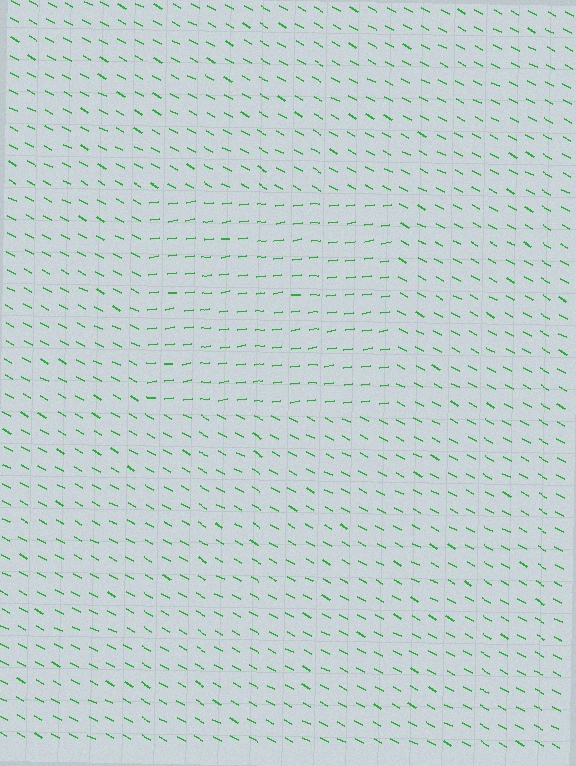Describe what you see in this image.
The image is filled with small green line segments. A rectangle region in the image has lines oriented differently from the surrounding lines, creating a visible texture boundary.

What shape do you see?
I see a rectangle.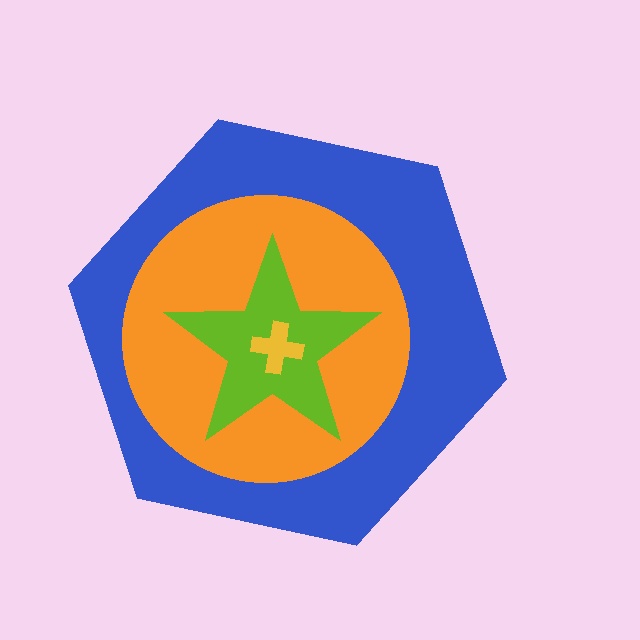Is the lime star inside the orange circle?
Yes.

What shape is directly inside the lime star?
The yellow cross.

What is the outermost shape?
The blue hexagon.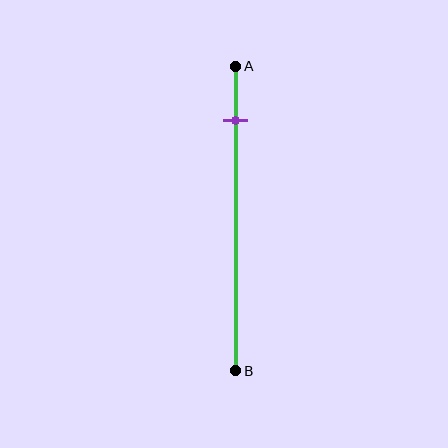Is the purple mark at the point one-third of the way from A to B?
No, the mark is at about 20% from A, not at the 33% one-third point.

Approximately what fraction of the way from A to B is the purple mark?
The purple mark is approximately 20% of the way from A to B.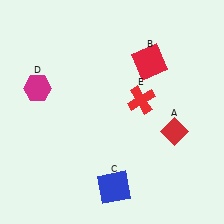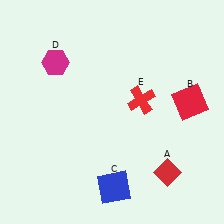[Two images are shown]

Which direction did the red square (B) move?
The red square (B) moved right.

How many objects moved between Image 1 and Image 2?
3 objects moved between the two images.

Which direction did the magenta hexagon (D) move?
The magenta hexagon (D) moved up.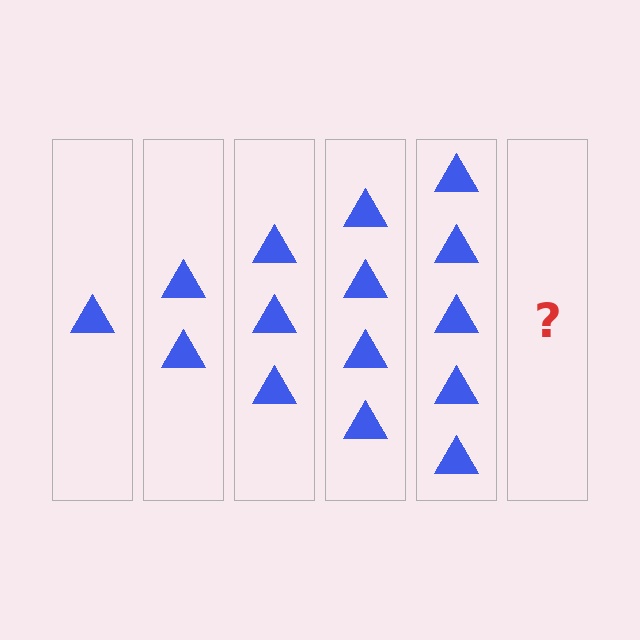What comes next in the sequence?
The next element should be 6 triangles.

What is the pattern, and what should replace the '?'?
The pattern is that each step adds one more triangle. The '?' should be 6 triangles.